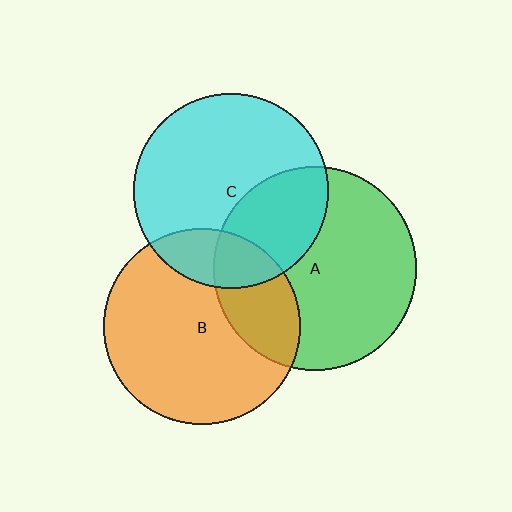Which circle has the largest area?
Circle A (green).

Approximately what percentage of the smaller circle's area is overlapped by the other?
Approximately 35%.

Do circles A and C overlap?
Yes.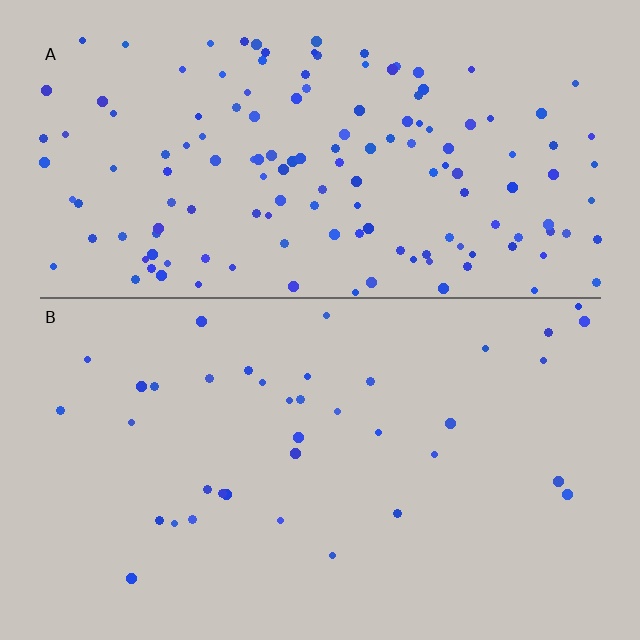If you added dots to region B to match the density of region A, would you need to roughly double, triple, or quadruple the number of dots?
Approximately quadruple.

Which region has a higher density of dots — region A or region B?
A (the top).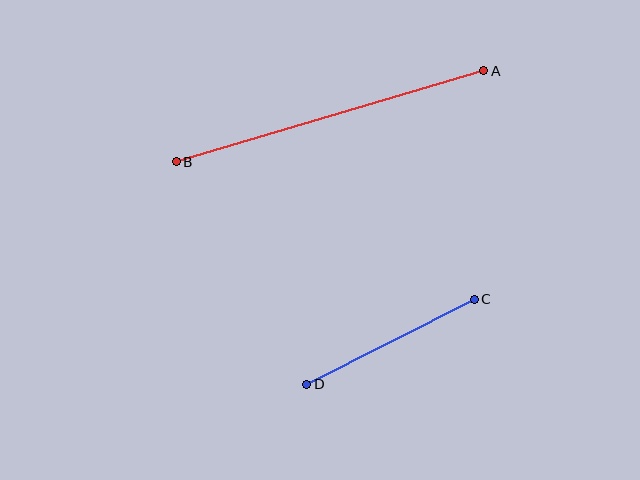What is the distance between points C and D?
The distance is approximately 188 pixels.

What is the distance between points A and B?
The distance is approximately 321 pixels.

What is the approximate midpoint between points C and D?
The midpoint is at approximately (390, 342) pixels.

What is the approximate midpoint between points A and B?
The midpoint is at approximately (330, 116) pixels.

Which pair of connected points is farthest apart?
Points A and B are farthest apart.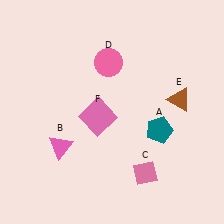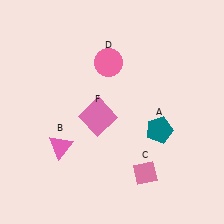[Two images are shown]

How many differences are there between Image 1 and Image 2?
There is 1 difference between the two images.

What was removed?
The brown triangle (E) was removed in Image 2.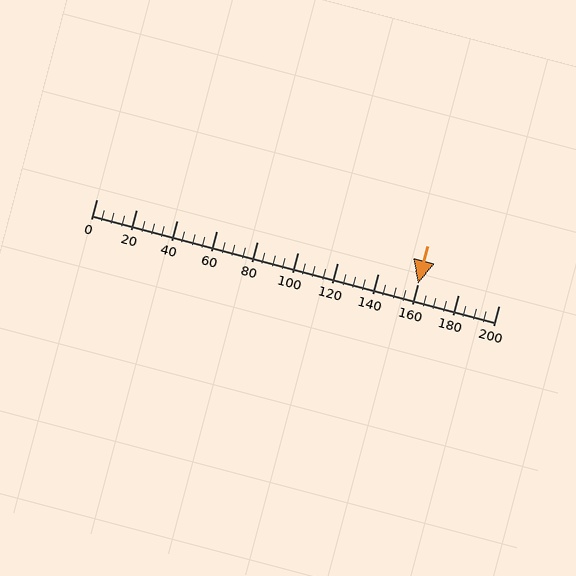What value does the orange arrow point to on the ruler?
The orange arrow points to approximately 160.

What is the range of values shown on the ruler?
The ruler shows values from 0 to 200.